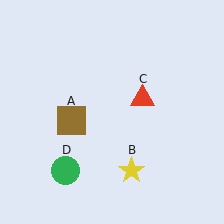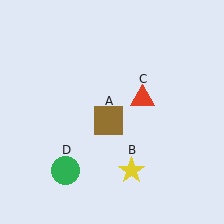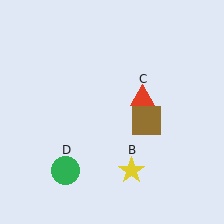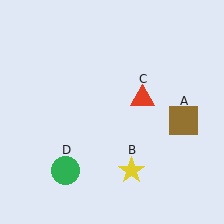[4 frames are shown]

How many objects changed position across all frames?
1 object changed position: brown square (object A).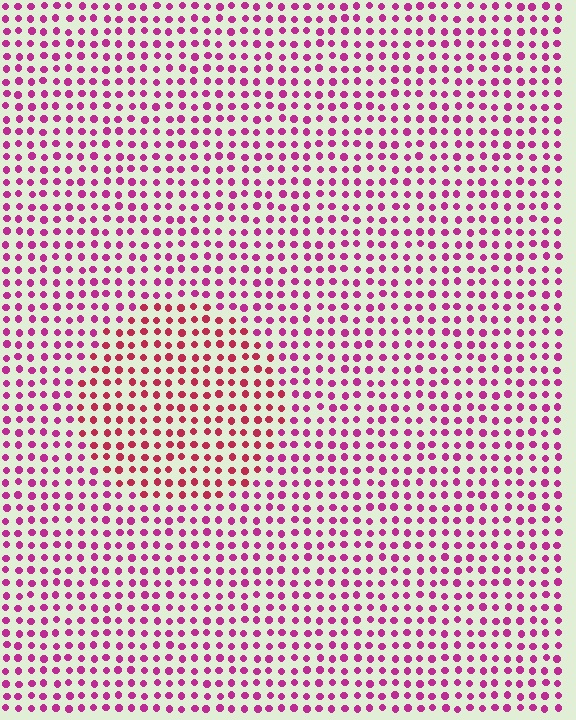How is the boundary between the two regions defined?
The boundary is defined purely by a slight shift in hue (about 28 degrees). Spacing, size, and orientation are identical on both sides.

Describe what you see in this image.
The image is filled with small magenta elements in a uniform arrangement. A circle-shaped region is visible where the elements are tinted to a slightly different hue, forming a subtle color boundary.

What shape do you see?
I see a circle.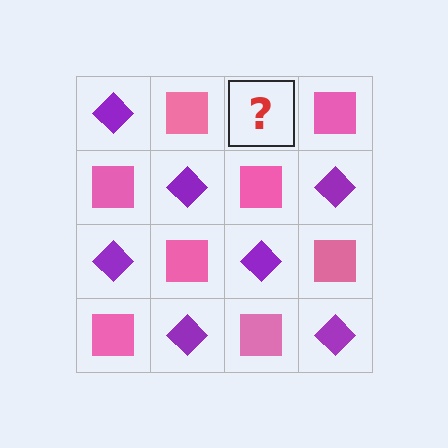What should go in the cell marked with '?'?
The missing cell should contain a purple diamond.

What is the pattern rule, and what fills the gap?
The rule is that it alternates purple diamond and pink square in a checkerboard pattern. The gap should be filled with a purple diamond.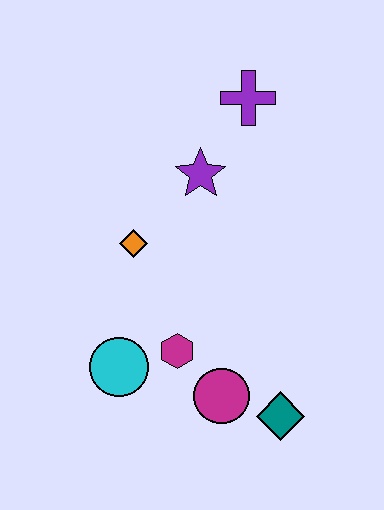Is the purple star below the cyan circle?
No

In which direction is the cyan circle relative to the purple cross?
The cyan circle is below the purple cross.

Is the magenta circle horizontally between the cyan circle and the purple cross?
Yes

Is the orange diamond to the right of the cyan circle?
Yes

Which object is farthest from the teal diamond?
The purple cross is farthest from the teal diamond.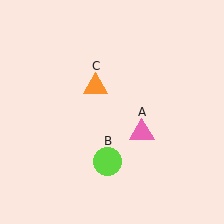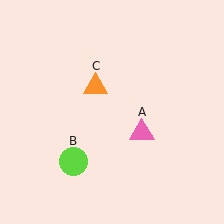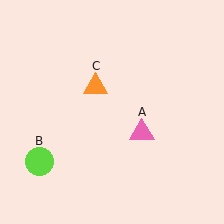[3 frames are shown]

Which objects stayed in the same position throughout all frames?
Pink triangle (object A) and orange triangle (object C) remained stationary.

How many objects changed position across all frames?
1 object changed position: lime circle (object B).